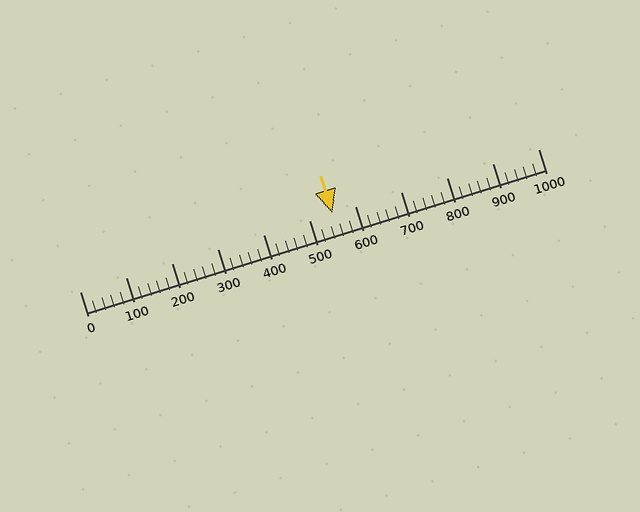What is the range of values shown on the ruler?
The ruler shows values from 0 to 1000.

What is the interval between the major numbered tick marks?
The major tick marks are spaced 100 units apart.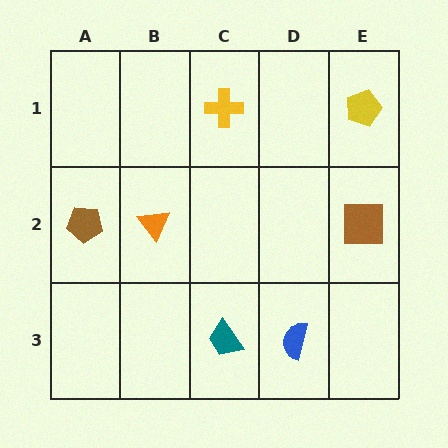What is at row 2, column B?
An orange triangle.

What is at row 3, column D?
A blue semicircle.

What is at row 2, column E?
A brown square.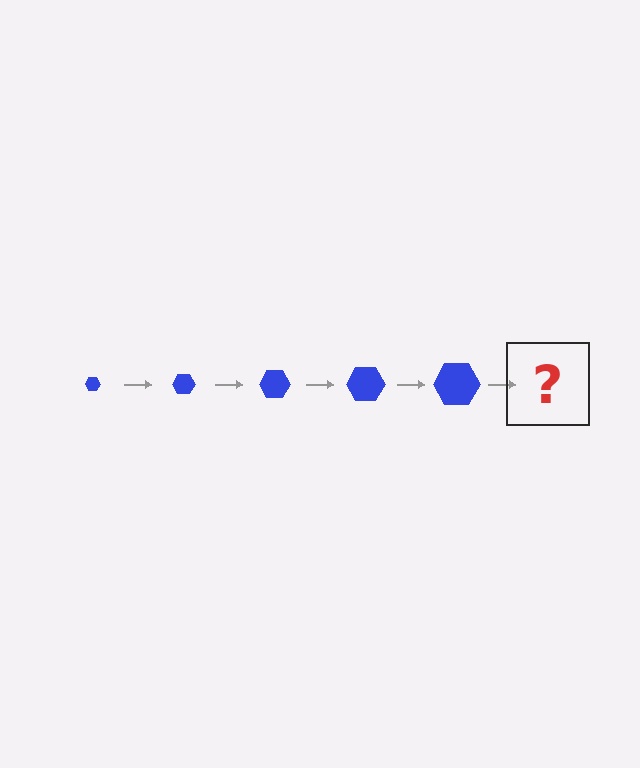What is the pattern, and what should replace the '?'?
The pattern is that the hexagon gets progressively larger each step. The '?' should be a blue hexagon, larger than the previous one.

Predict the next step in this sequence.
The next step is a blue hexagon, larger than the previous one.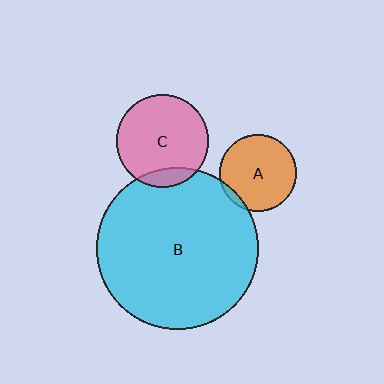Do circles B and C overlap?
Yes.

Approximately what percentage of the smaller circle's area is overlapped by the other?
Approximately 10%.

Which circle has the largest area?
Circle B (cyan).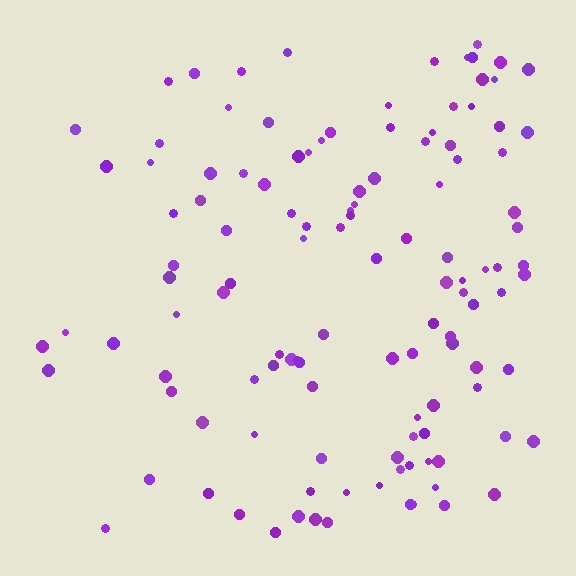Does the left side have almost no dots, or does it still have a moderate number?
Still a moderate number, just noticeably fewer than the right.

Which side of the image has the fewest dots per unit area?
The left.